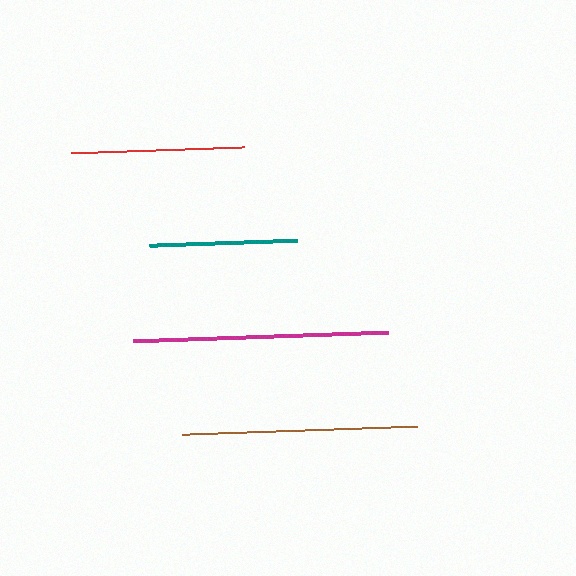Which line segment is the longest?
The magenta line is the longest at approximately 255 pixels.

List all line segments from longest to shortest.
From longest to shortest: magenta, brown, red, teal.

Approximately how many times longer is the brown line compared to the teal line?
The brown line is approximately 1.6 times the length of the teal line.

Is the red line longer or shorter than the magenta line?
The magenta line is longer than the red line.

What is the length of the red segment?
The red segment is approximately 172 pixels long.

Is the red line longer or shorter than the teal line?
The red line is longer than the teal line.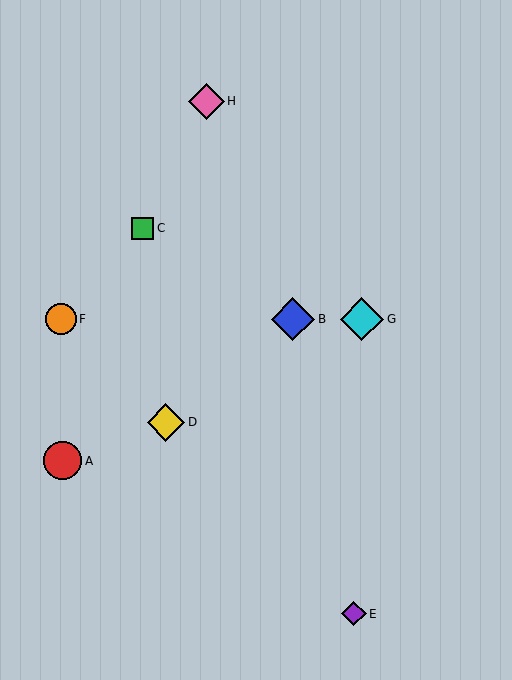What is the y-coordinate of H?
Object H is at y≈101.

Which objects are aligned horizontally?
Objects B, F, G are aligned horizontally.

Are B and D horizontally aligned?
No, B is at y≈319 and D is at y≈422.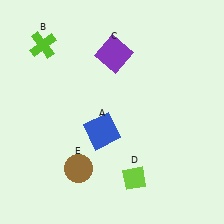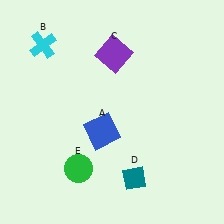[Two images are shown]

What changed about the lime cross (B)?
In Image 1, B is lime. In Image 2, it changed to cyan.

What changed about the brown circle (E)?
In Image 1, E is brown. In Image 2, it changed to green.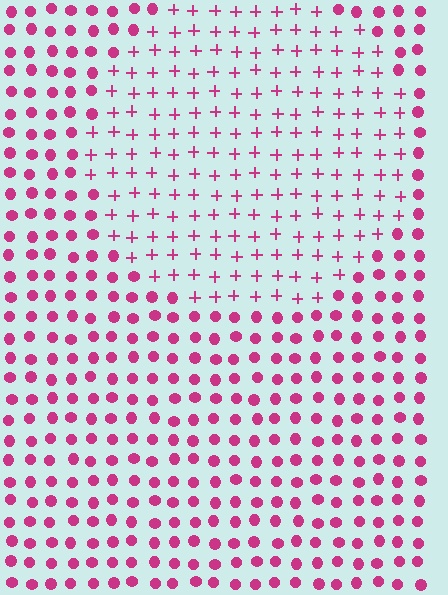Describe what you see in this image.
The image is filled with small magenta elements arranged in a uniform grid. A circle-shaped region contains plus signs, while the surrounding area contains circles. The boundary is defined purely by the change in element shape.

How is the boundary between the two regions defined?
The boundary is defined by a change in element shape: plus signs inside vs. circles outside. All elements share the same color and spacing.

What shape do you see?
I see a circle.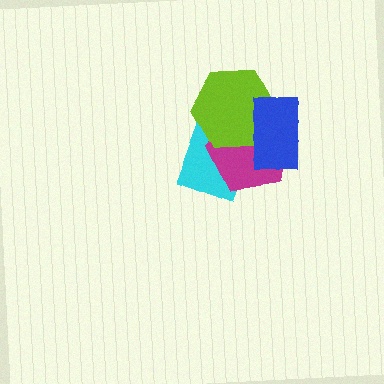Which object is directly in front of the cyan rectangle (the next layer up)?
The magenta pentagon is directly in front of the cyan rectangle.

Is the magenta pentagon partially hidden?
Yes, it is partially covered by another shape.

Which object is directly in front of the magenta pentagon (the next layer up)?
The lime hexagon is directly in front of the magenta pentagon.